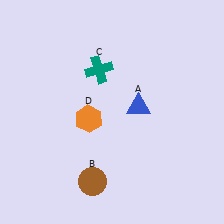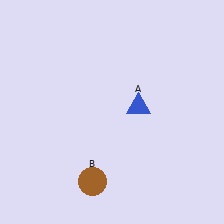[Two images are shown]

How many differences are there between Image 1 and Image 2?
There are 2 differences between the two images.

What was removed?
The orange hexagon (D), the teal cross (C) were removed in Image 2.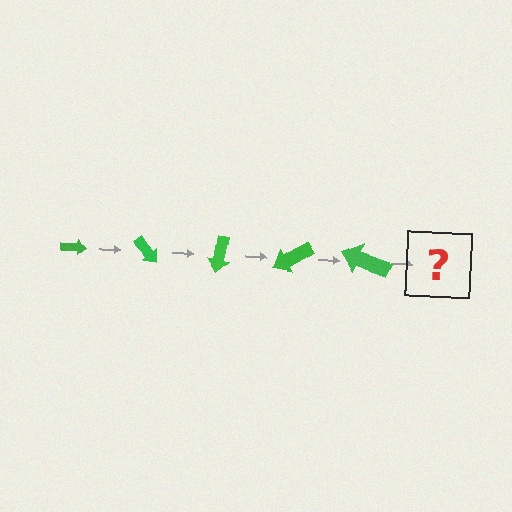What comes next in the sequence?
The next element should be an arrow, larger than the previous one and rotated 250 degrees from the start.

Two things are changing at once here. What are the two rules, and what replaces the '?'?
The two rules are that the arrow grows larger each step and it rotates 50 degrees each step. The '?' should be an arrow, larger than the previous one and rotated 250 degrees from the start.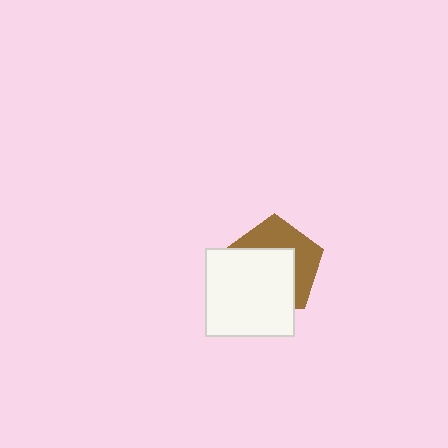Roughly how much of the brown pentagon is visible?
A small part of it is visible (roughly 42%).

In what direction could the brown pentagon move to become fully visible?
The brown pentagon could move toward the upper-right. That would shift it out from behind the white square entirely.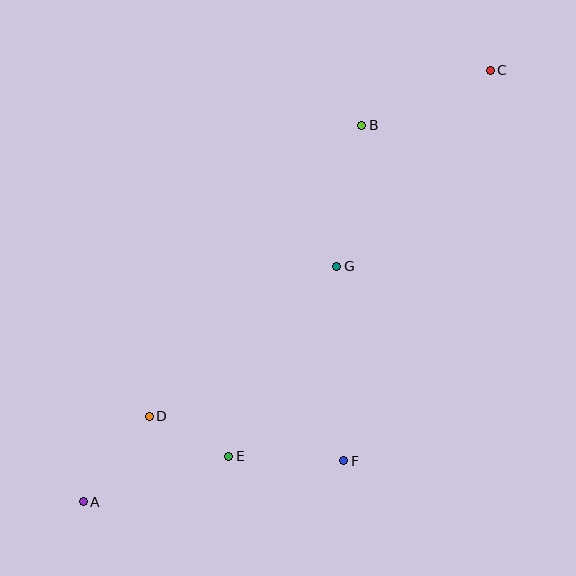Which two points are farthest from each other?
Points A and C are farthest from each other.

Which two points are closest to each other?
Points D and E are closest to each other.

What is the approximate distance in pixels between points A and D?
The distance between A and D is approximately 108 pixels.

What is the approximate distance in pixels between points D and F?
The distance between D and F is approximately 200 pixels.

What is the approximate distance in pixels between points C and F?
The distance between C and F is approximately 417 pixels.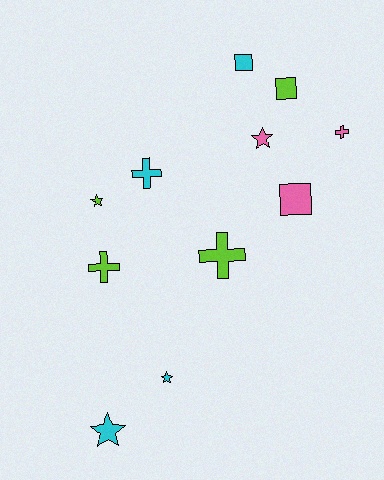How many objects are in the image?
There are 11 objects.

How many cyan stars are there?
There are 2 cyan stars.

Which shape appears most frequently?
Cross, with 4 objects.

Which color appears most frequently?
Lime, with 4 objects.